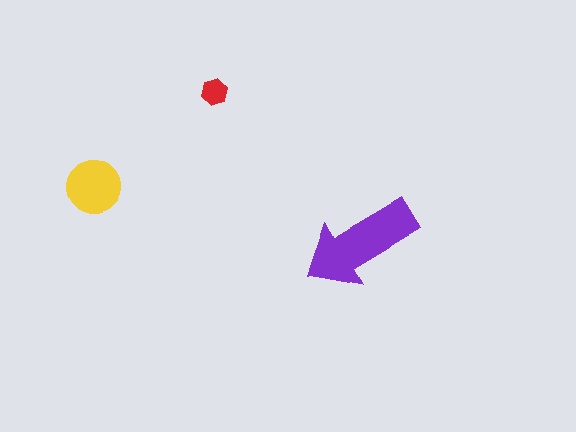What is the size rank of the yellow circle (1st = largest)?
2nd.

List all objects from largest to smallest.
The purple arrow, the yellow circle, the red hexagon.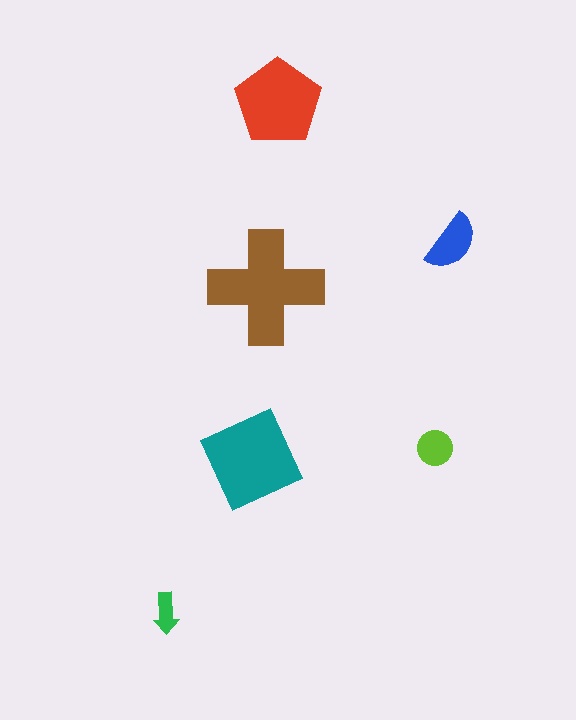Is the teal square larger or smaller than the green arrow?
Larger.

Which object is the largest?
The brown cross.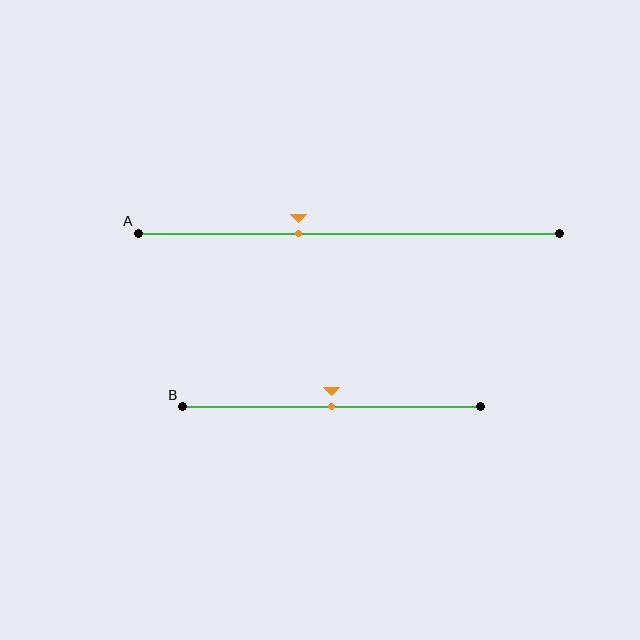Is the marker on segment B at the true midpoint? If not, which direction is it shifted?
Yes, the marker on segment B is at the true midpoint.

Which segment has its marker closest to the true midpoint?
Segment B has its marker closest to the true midpoint.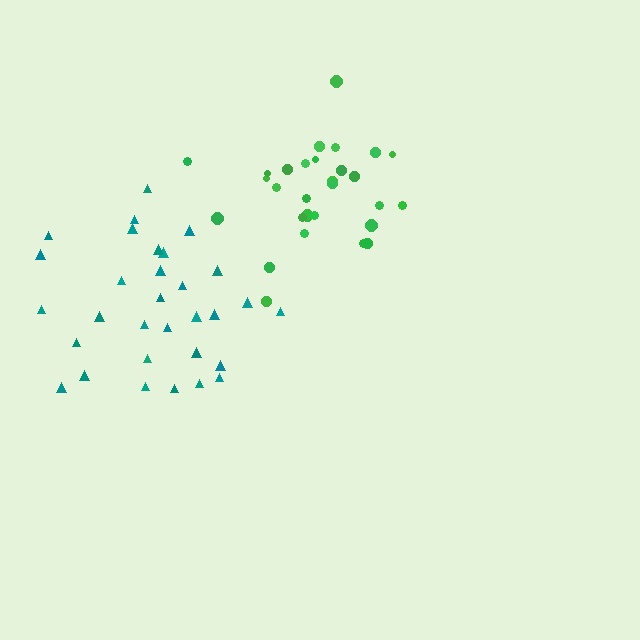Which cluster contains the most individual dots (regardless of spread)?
Teal (31).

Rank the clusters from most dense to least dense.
green, teal.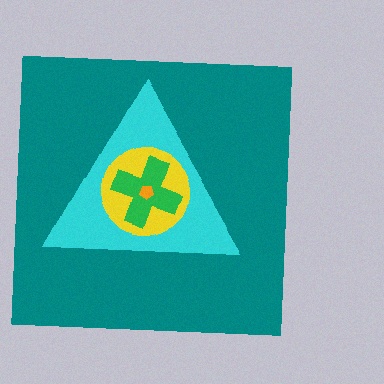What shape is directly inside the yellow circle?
The green cross.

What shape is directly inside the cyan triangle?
The yellow circle.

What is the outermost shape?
The teal square.